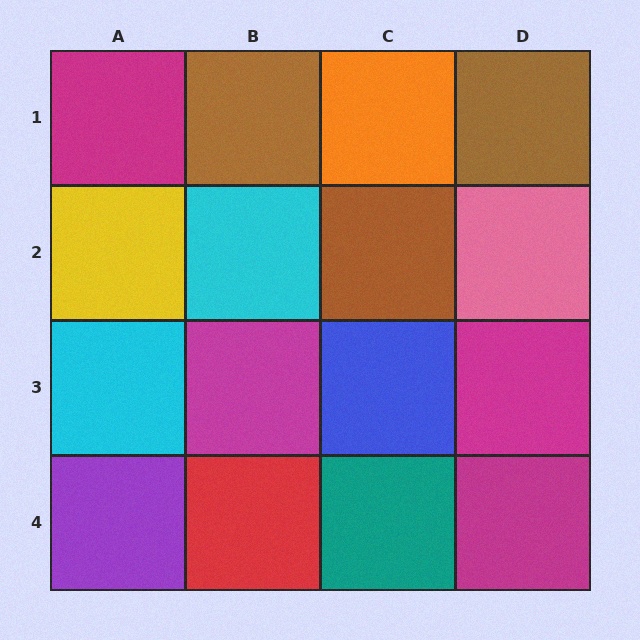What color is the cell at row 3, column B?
Magenta.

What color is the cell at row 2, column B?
Cyan.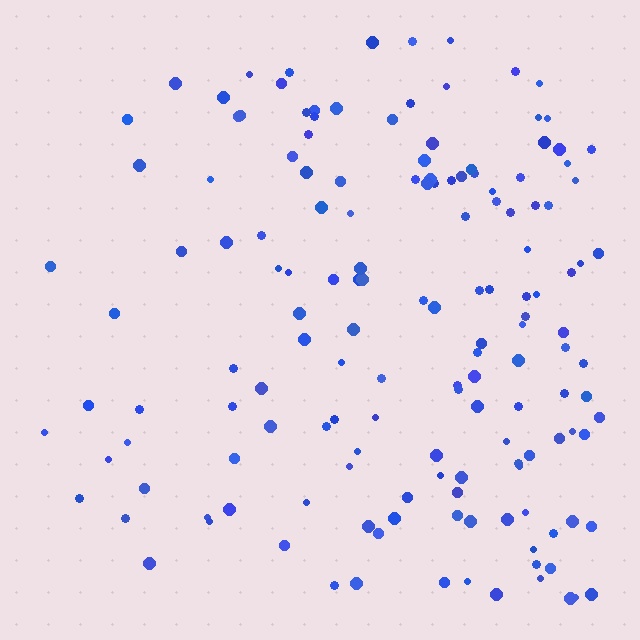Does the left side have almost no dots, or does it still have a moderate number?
Still a moderate number, just noticeably fewer than the right.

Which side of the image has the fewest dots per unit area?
The left.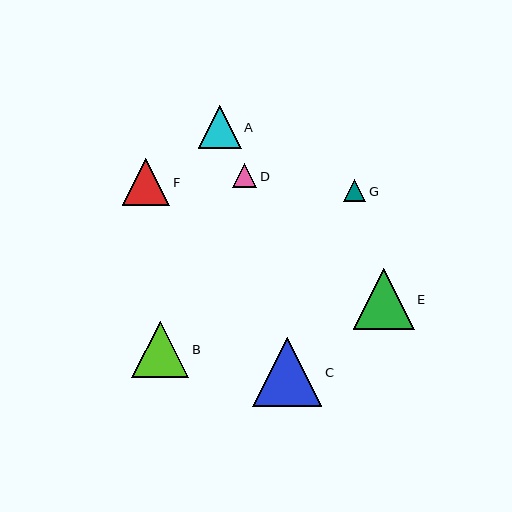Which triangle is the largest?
Triangle C is the largest with a size of approximately 69 pixels.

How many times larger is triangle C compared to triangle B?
Triangle C is approximately 1.2 times the size of triangle B.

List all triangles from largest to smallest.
From largest to smallest: C, E, B, F, A, D, G.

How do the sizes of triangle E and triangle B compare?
Triangle E and triangle B are approximately the same size.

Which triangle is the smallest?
Triangle G is the smallest with a size of approximately 22 pixels.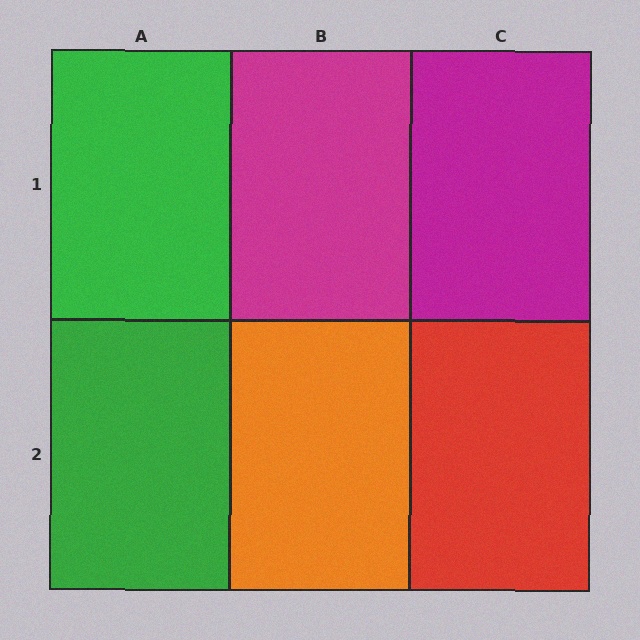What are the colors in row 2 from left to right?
Green, orange, red.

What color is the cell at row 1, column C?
Magenta.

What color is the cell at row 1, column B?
Magenta.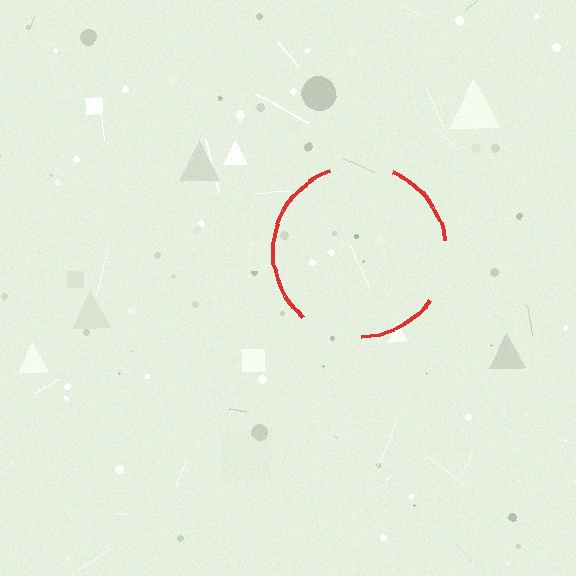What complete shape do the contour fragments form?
The contour fragments form a circle.